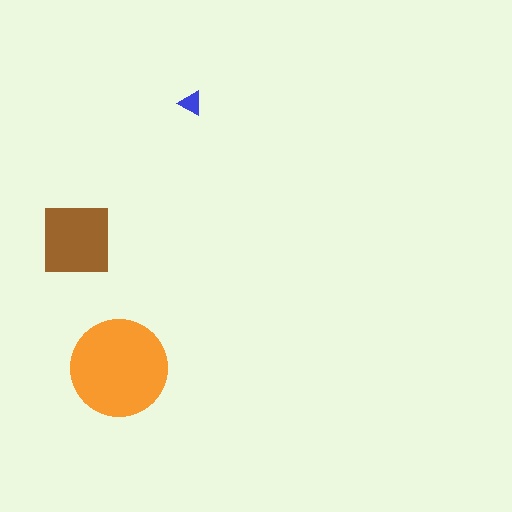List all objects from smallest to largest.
The blue triangle, the brown square, the orange circle.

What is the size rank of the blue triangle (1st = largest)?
3rd.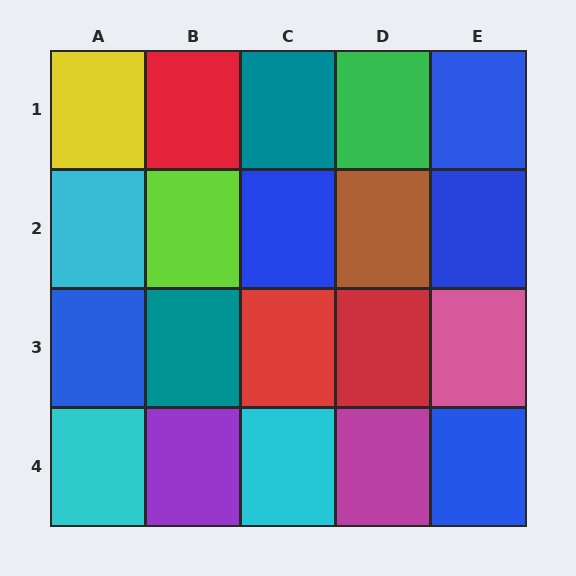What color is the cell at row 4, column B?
Purple.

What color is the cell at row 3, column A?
Blue.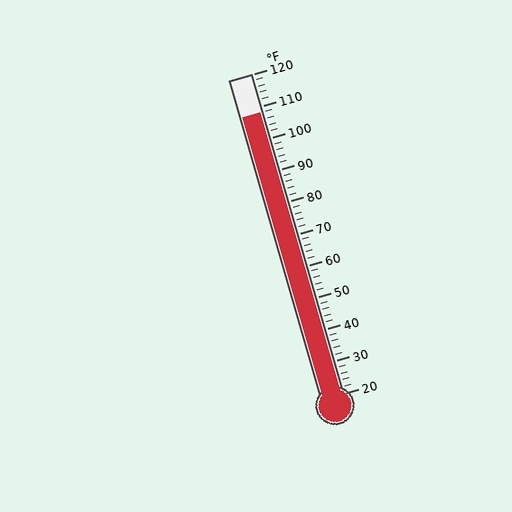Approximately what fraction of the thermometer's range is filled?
The thermometer is filled to approximately 90% of its range.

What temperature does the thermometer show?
The thermometer shows approximately 108°F.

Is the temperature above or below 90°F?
The temperature is above 90°F.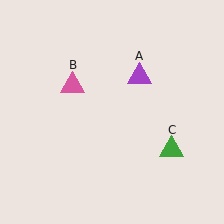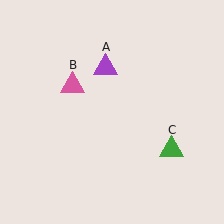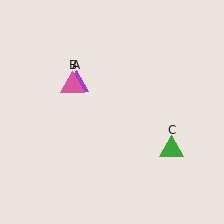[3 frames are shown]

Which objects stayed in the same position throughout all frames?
Pink triangle (object B) and green triangle (object C) remained stationary.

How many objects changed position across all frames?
1 object changed position: purple triangle (object A).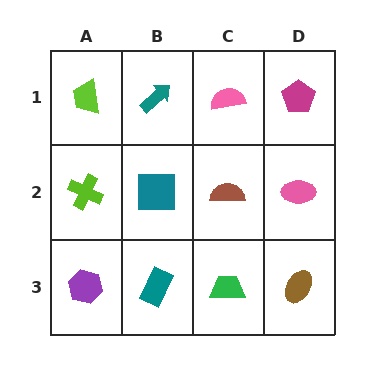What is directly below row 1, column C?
A brown semicircle.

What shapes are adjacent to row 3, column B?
A teal square (row 2, column B), a purple hexagon (row 3, column A), a green trapezoid (row 3, column C).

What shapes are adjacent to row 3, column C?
A brown semicircle (row 2, column C), a teal rectangle (row 3, column B), a brown ellipse (row 3, column D).